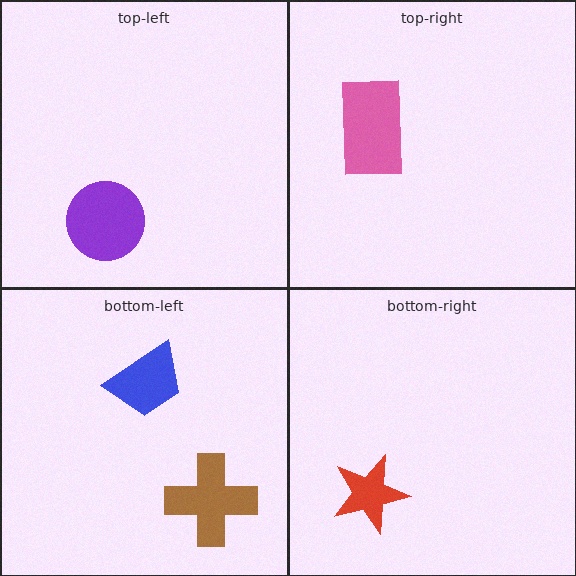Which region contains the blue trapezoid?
The bottom-left region.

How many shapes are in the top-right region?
1.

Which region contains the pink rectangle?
The top-right region.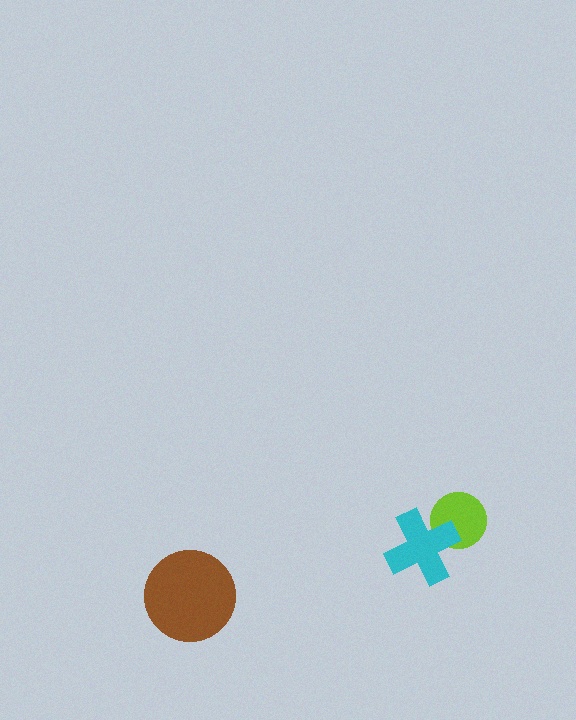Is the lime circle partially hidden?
Yes, it is partially covered by another shape.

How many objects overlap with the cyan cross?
1 object overlaps with the cyan cross.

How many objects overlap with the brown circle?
0 objects overlap with the brown circle.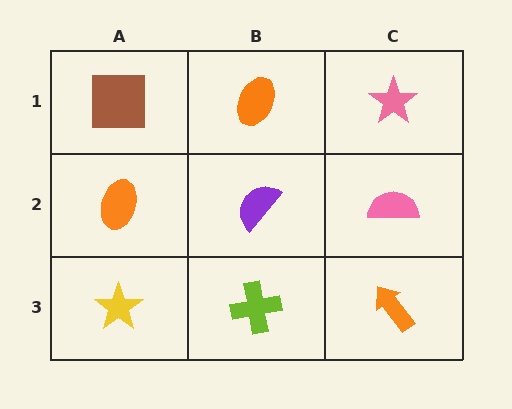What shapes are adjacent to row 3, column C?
A pink semicircle (row 2, column C), a lime cross (row 3, column B).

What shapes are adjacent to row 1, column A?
An orange ellipse (row 2, column A), an orange ellipse (row 1, column B).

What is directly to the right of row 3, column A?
A lime cross.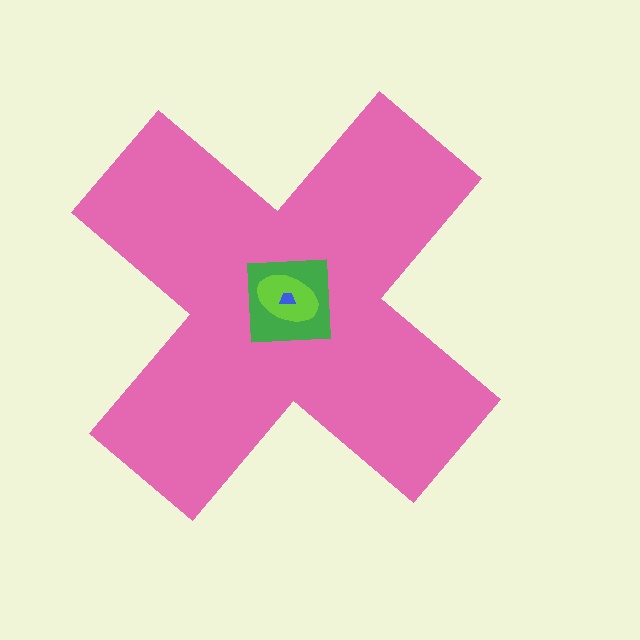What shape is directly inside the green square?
The lime ellipse.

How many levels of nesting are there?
4.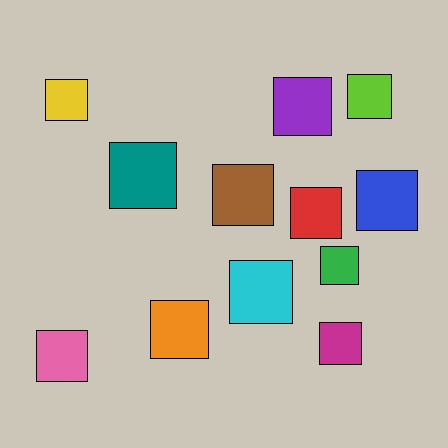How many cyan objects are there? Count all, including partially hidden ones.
There is 1 cyan object.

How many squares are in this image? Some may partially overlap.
There are 12 squares.